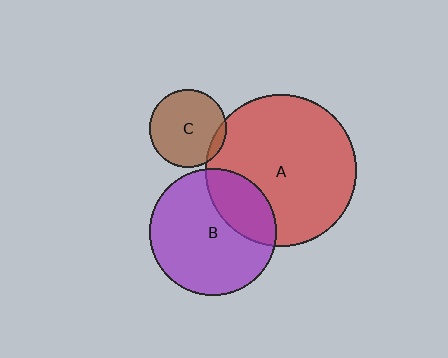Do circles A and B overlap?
Yes.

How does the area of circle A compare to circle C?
Approximately 3.8 times.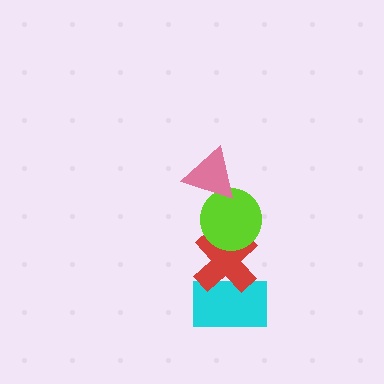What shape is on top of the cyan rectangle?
The red cross is on top of the cyan rectangle.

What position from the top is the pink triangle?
The pink triangle is 1st from the top.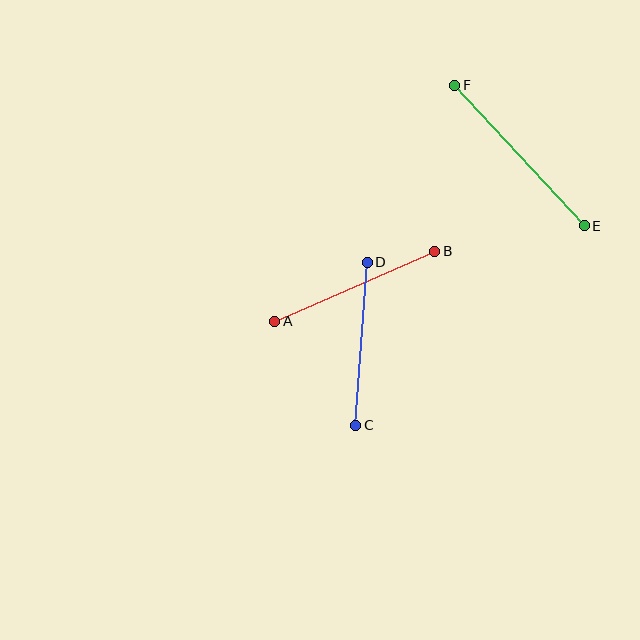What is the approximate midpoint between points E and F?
The midpoint is at approximately (519, 156) pixels.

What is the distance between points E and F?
The distance is approximately 191 pixels.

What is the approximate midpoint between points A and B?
The midpoint is at approximately (355, 286) pixels.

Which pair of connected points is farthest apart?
Points E and F are farthest apart.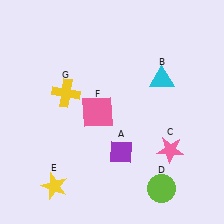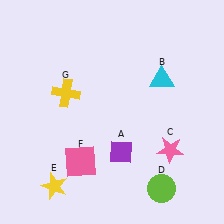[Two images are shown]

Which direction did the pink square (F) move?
The pink square (F) moved down.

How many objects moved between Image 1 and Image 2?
1 object moved between the two images.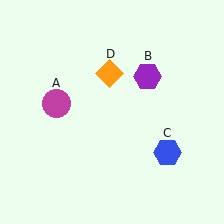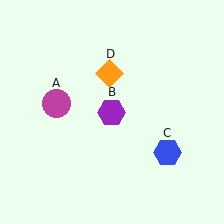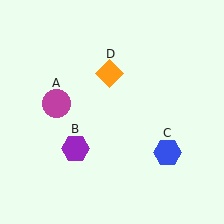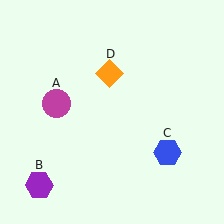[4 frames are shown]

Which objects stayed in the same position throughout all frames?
Magenta circle (object A) and blue hexagon (object C) and orange diamond (object D) remained stationary.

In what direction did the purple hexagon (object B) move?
The purple hexagon (object B) moved down and to the left.